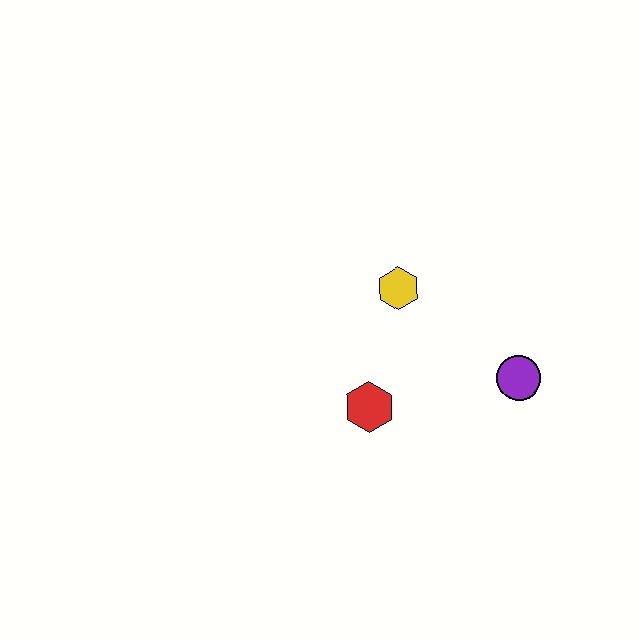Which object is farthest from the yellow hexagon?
The purple circle is farthest from the yellow hexagon.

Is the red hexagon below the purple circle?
Yes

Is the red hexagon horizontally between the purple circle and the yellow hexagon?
No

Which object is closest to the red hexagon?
The yellow hexagon is closest to the red hexagon.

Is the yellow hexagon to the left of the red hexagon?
No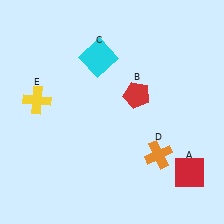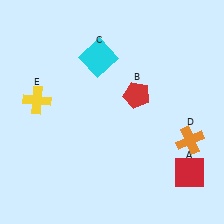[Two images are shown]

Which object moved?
The orange cross (D) moved right.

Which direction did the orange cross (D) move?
The orange cross (D) moved right.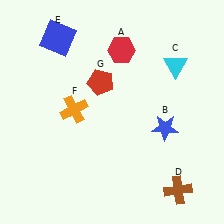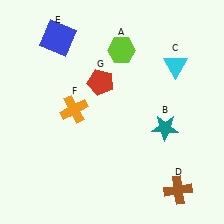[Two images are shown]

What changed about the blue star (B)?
In Image 1, B is blue. In Image 2, it changed to teal.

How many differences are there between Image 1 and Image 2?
There are 2 differences between the two images.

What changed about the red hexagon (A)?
In Image 1, A is red. In Image 2, it changed to lime.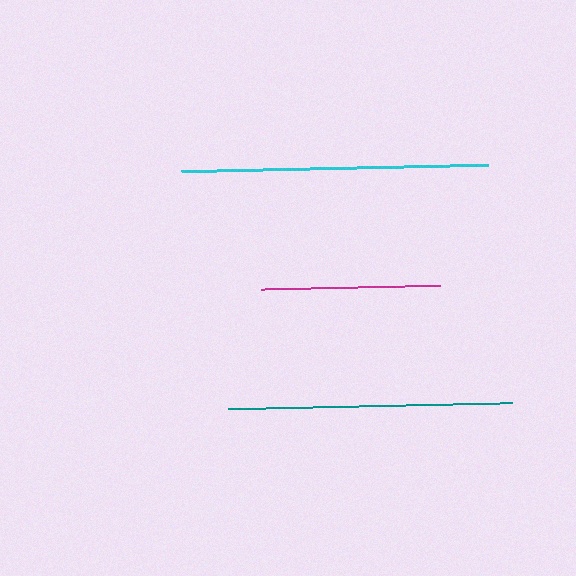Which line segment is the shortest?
The magenta line is the shortest at approximately 179 pixels.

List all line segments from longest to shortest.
From longest to shortest: cyan, teal, magenta.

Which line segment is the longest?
The cyan line is the longest at approximately 307 pixels.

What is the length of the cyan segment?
The cyan segment is approximately 307 pixels long.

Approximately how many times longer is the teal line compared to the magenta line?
The teal line is approximately 1.6 times the length of the magenta line.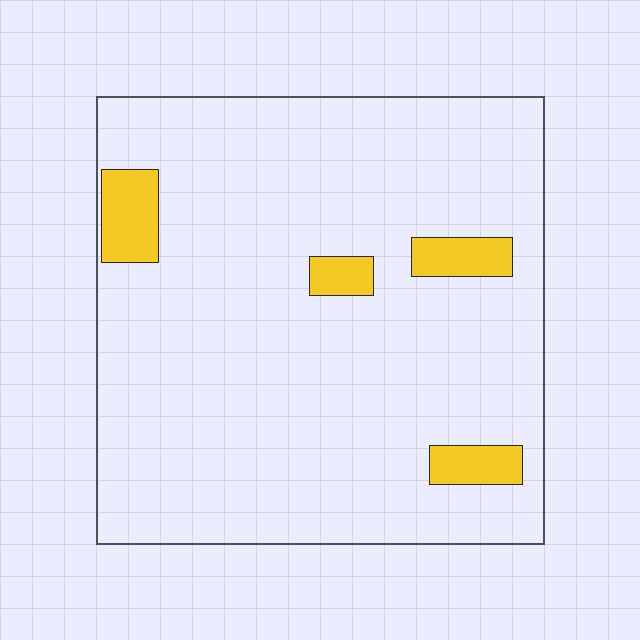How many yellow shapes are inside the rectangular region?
4.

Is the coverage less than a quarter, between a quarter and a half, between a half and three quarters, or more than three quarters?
Less than a quarter.